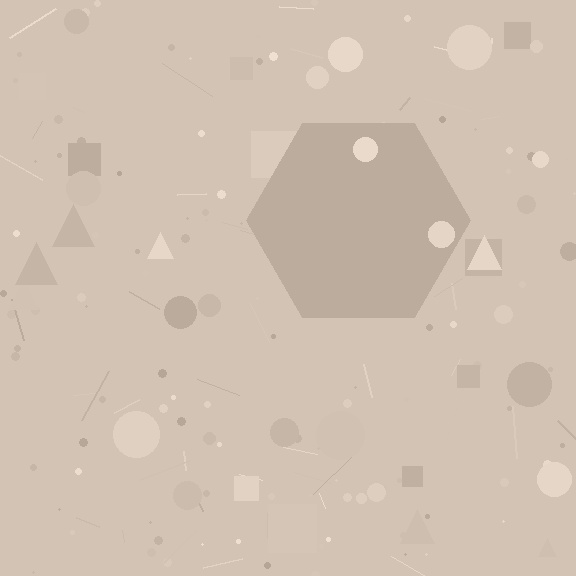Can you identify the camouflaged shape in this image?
The camouflaged shape is a hexagon.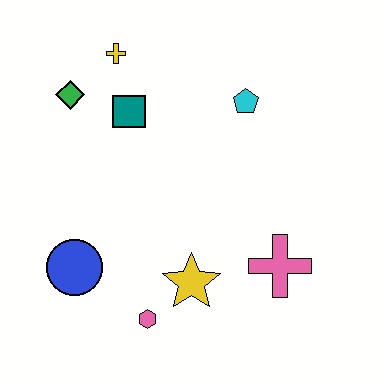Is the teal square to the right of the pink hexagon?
No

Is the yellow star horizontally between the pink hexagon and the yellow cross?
No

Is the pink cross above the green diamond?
No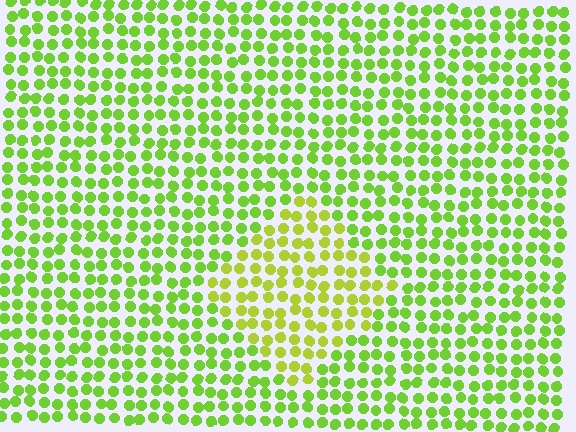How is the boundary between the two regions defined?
The boundary is defined purely by a slight shift in hue (about 23 degrees). Spacing, size, and orientation are identical on both sides.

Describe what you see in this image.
The image is filled with small lime elements in a uniform arrangement. A diamond-shaped region is visible where the elements are tinted to a slightly different hue, forming a subtle color boundary.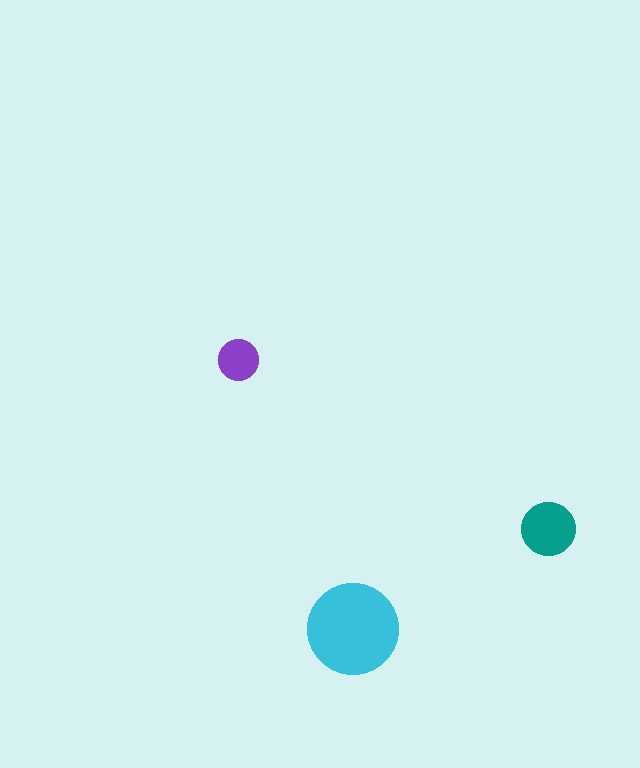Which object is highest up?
The purple circle is topmost.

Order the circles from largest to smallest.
the cyan one, the teal one, the purple one.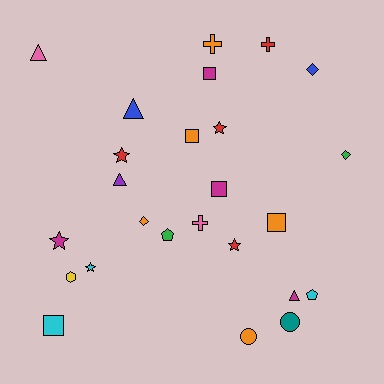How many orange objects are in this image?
There are 5 orange objects.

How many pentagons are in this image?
There are 2 pentagons.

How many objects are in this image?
There are 25 objects.